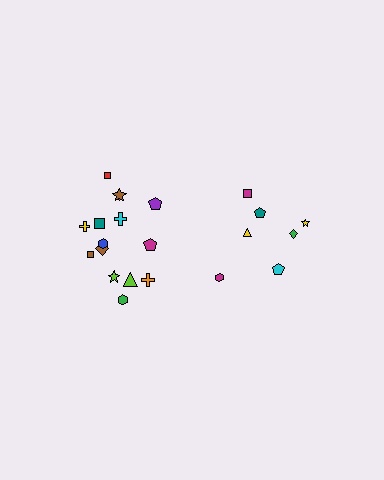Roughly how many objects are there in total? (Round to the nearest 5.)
Roughly 20 objects in total.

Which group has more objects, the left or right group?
The left group.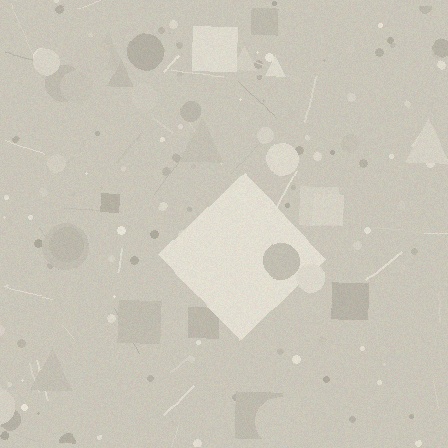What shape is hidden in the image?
A diamond is hidden in the image.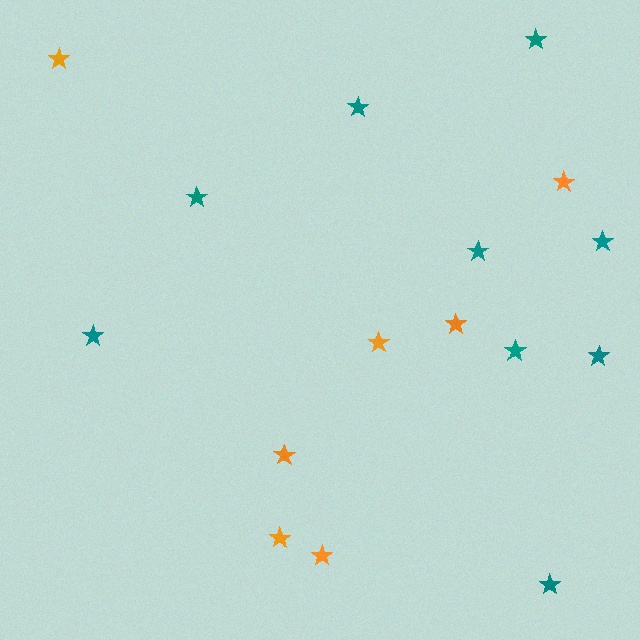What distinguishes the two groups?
There are 2 groups: one group of orange stars (7) and one group of teal stars (9).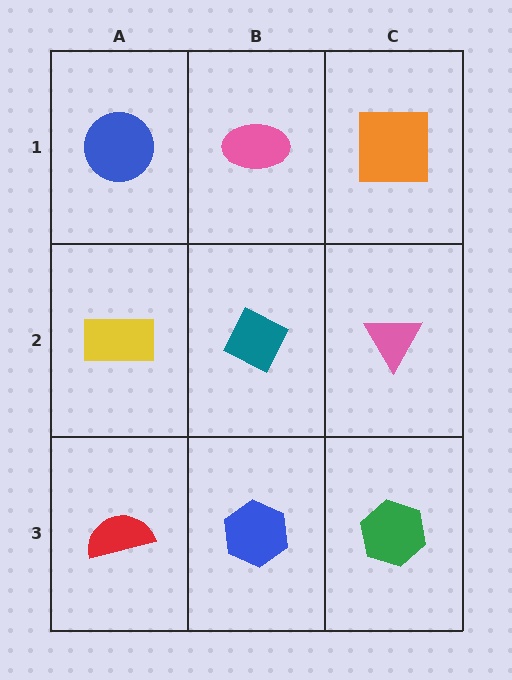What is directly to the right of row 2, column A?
A teal diamond.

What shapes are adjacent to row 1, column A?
A yellow rectangle (row 2, column A), a pink ellipse (row 1, column B).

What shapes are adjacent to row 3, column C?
A pink triangle (row 2, column C), a blue hexagon (row 3, column B).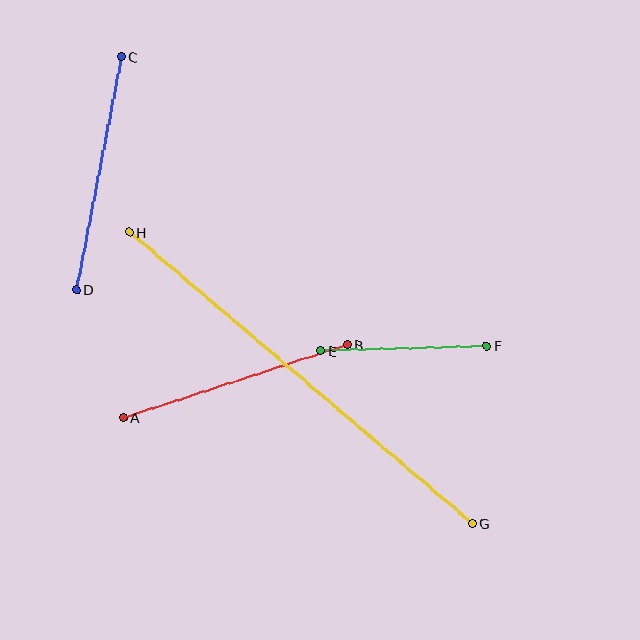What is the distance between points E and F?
The distance is approximately 167 pixels.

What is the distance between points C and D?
The distance is approximately 237 pixels.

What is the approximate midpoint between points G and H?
The midpoint is at approximately (301, 378) pixels.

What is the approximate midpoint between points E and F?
The midpoint is at approximately (404, 348) pixels.